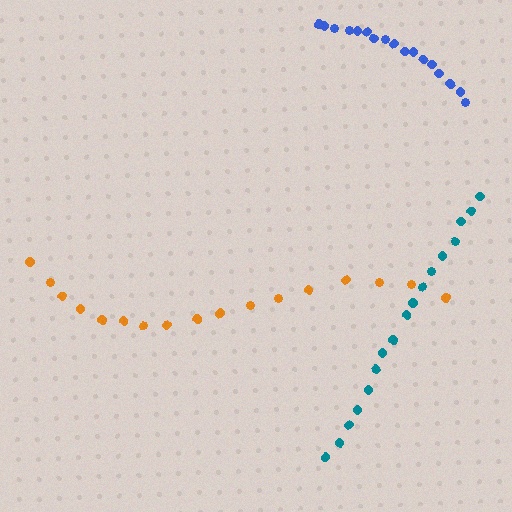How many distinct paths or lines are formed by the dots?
There are 3 distinct paths.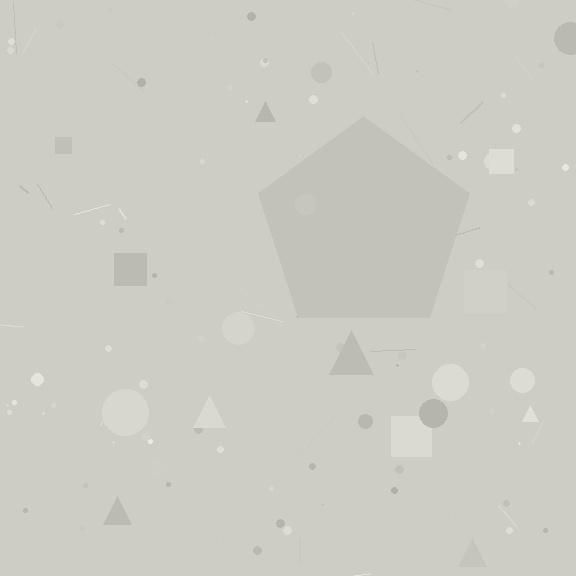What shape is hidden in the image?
A pentagon is hidden in the image.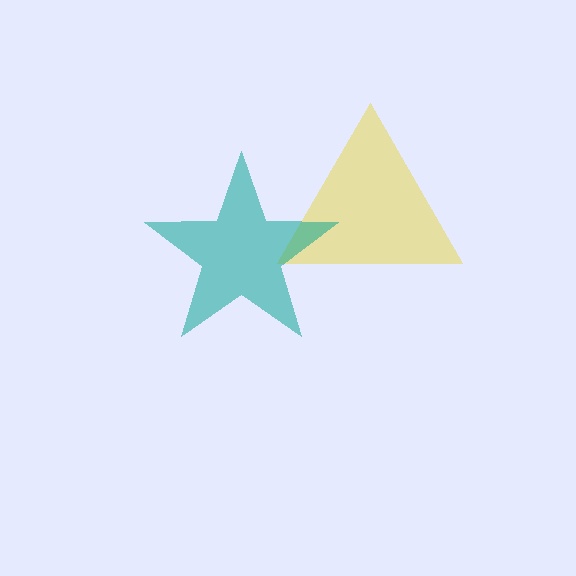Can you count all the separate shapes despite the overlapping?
Yes, there are 2 separate shapes.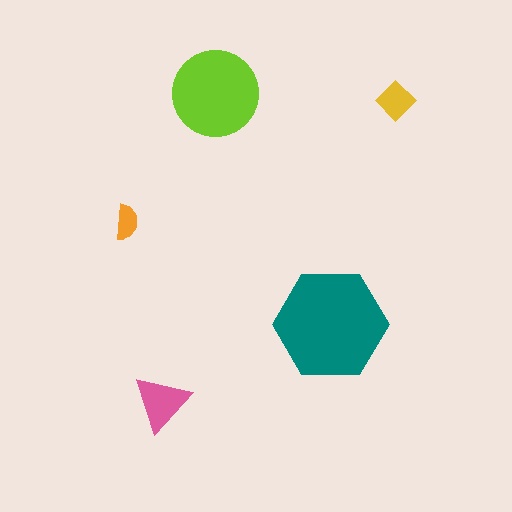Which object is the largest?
The teal hexagon.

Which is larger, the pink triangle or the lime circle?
The lime circle.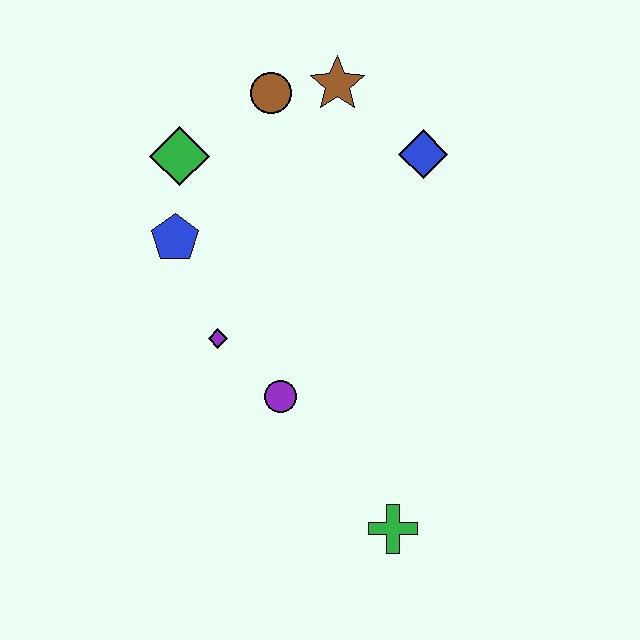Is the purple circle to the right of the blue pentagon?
Yes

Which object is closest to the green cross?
The purple circle is closest to the green cross.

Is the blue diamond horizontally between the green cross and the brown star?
No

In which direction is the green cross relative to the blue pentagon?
The green cross is below the blue pentagon.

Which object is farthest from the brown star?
The green cross is farthest from the brown star.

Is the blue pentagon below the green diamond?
Yes